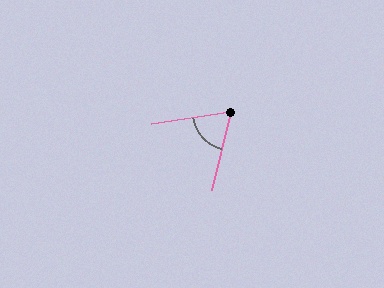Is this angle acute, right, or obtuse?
It is acute.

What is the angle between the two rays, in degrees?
Approximately 68 degrees.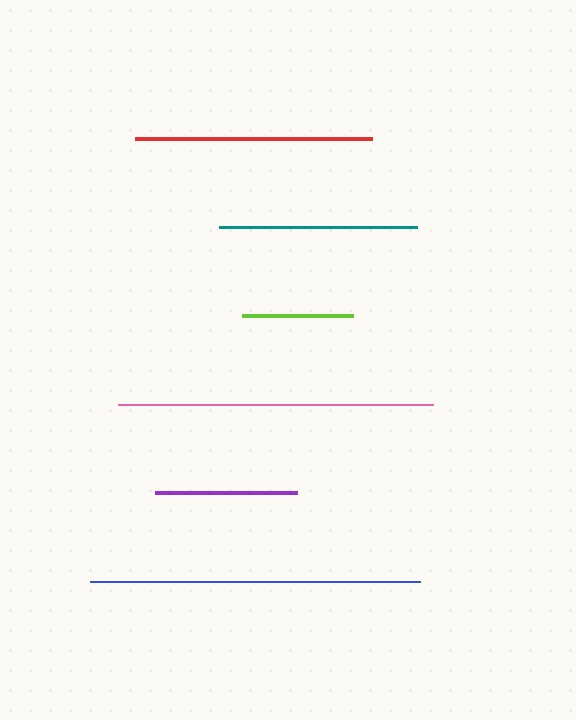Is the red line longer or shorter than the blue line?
The blue line is longer than the red line.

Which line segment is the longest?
The blue line is the longest at approximately 330 pixels.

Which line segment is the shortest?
The lime line is the shortest at approximately 111 pixels.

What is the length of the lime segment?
The lime segment is approximately 111 pixels long.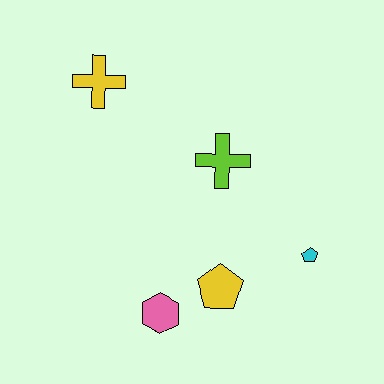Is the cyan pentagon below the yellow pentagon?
No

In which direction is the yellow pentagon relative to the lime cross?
The yellow pentagon is below the lime cross.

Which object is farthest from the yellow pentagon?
The yellow cross is farthest from the yellow pentagon.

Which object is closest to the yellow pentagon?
The pink hexagon is closest to the yellow pentagon.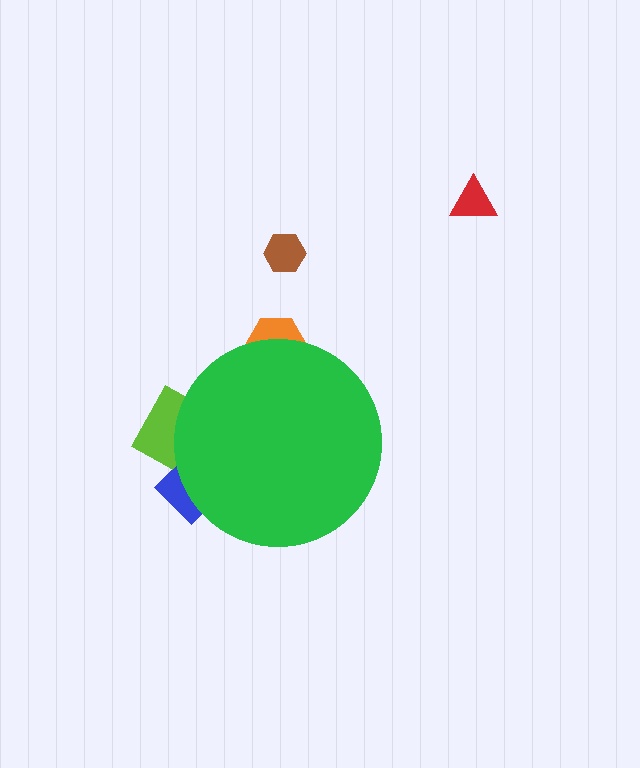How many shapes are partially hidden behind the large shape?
3 shapes are partially hidden.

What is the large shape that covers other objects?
A green circle.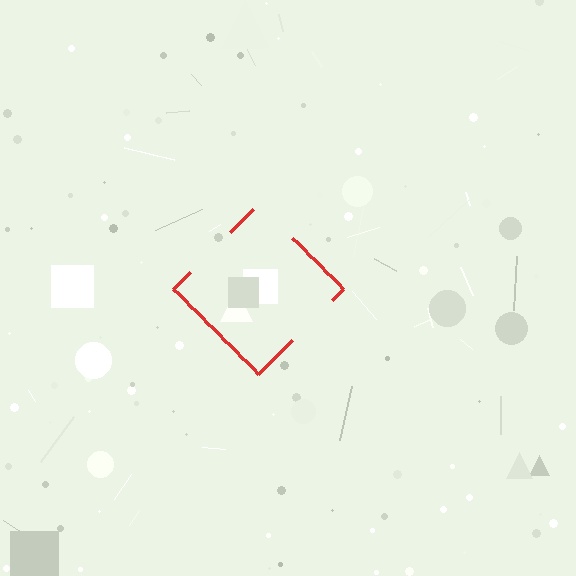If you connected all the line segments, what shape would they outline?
They would outline a diamond.